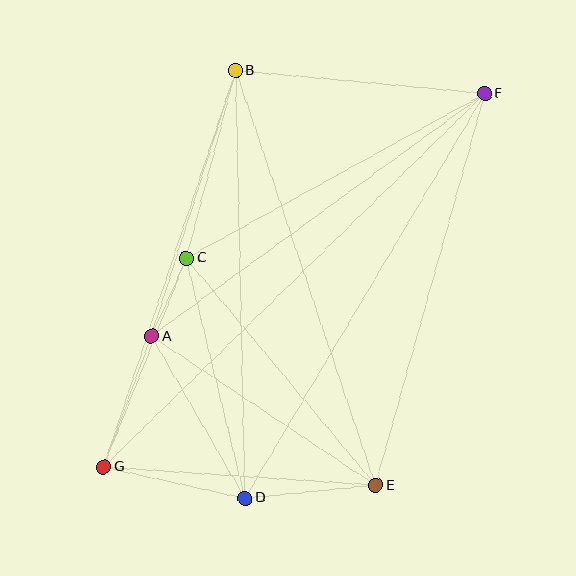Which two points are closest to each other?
Points A and C are closest to each other.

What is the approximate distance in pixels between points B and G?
The distance between B and G is approximately 417 pixels.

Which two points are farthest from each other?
Points F and G are farthest from each other.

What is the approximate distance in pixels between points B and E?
The distance between B and E is approximately 437 pixels.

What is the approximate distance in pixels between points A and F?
The distance between A and F is approximately 412 pixels.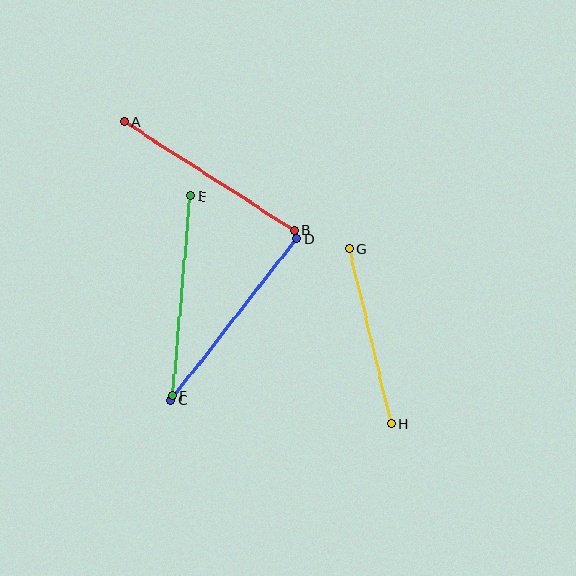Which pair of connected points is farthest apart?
Points C and D are farthest apart.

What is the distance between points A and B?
The distance is approximately 202 pixels.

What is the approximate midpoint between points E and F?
The midpoint is at approximately (181, 296) pixels.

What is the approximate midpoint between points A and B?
The midpoint is at approximately (209, 176) pixels.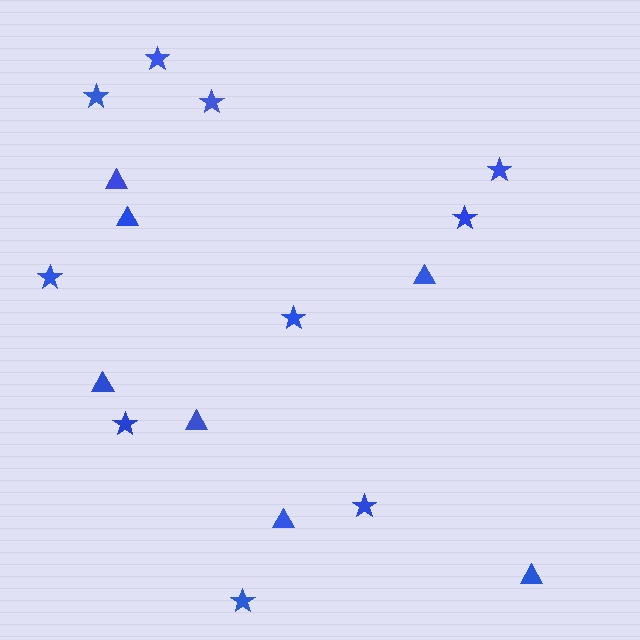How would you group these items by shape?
There are 2 groups: one group of stars (10) and one group of triangles (7).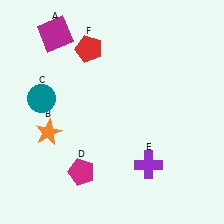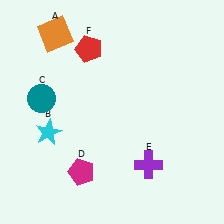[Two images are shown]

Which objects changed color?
A changed from magenta to orange. B changed from orange to cyan.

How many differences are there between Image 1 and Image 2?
There are 2 differences between the two images.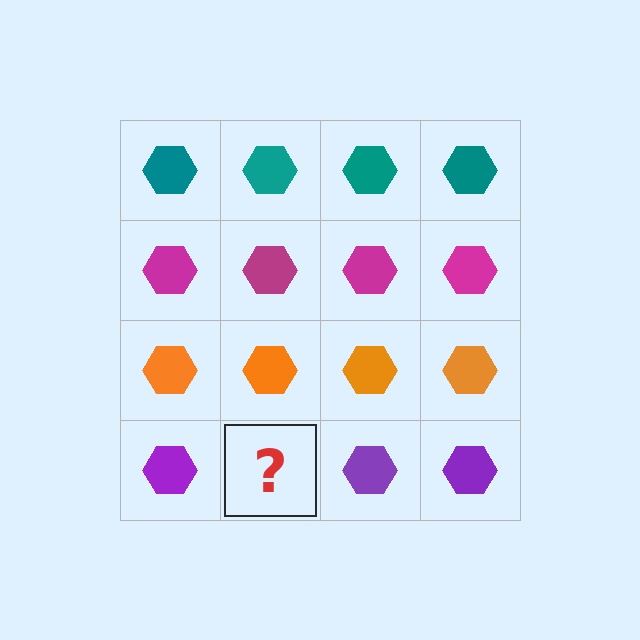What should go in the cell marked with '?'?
The missing cell should contain a purple hexagon.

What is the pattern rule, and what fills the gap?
The rule is that each row has a consistent color. The gap should be filled with a purple hexagon.